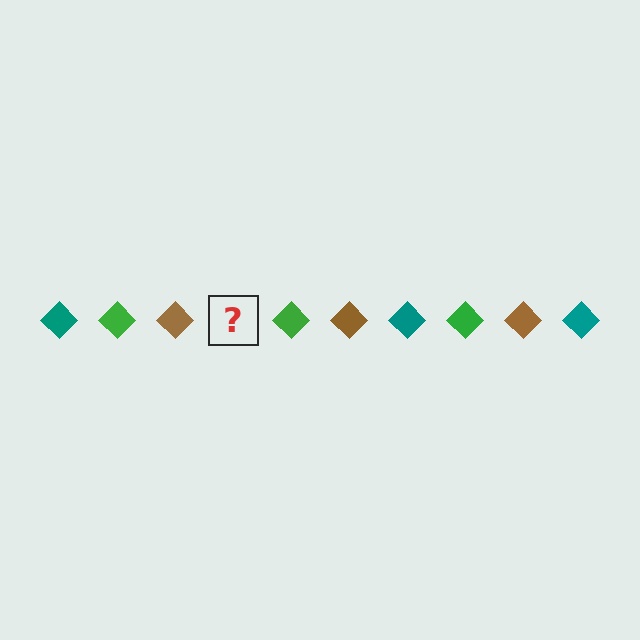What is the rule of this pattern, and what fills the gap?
The rule is that the pattern cycles through teal, green, brown diamonds. The gap should be filled with a teal diamond.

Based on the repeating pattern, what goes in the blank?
The blank should be a teal diamond.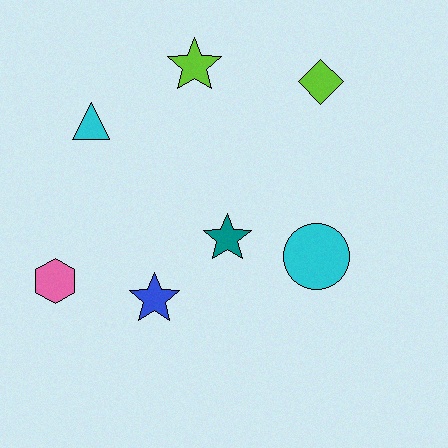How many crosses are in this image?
There are no crosses.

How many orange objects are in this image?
There are no orange objects.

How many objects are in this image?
There are 7 objects.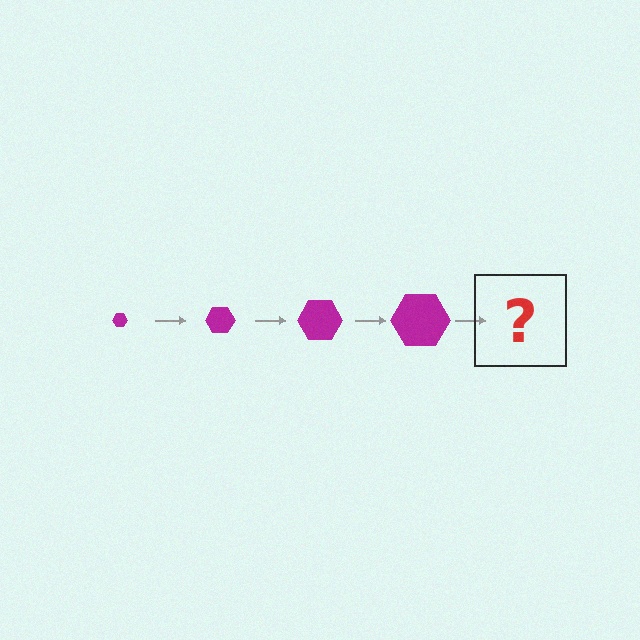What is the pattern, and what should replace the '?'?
The pattern is that the hexagon gets progressively larger each step. The '?' should be a magenta hexagon, larger than the previous one.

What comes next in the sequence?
The next element should be a magenta hexagon, larger than the previous one.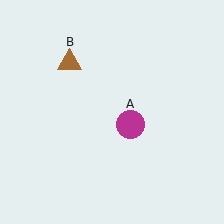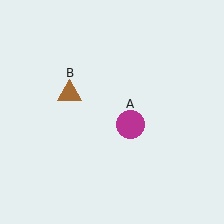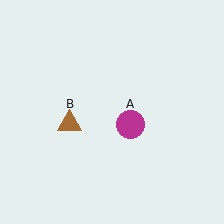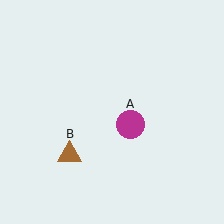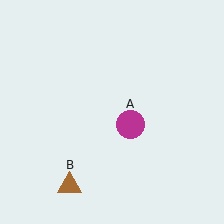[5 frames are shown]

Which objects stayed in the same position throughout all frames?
Magenta circle (object A) remained stationary.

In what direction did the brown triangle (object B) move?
The brown triangle (object B) moved down.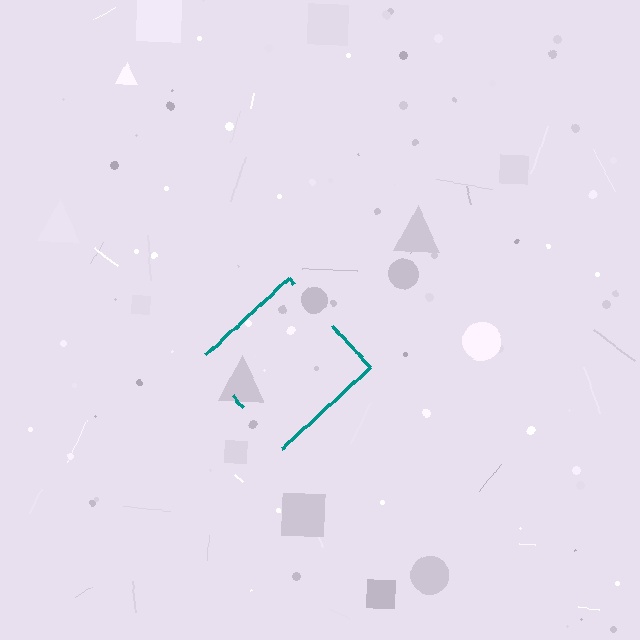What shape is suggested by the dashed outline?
The dashed outline suggests a diamond.